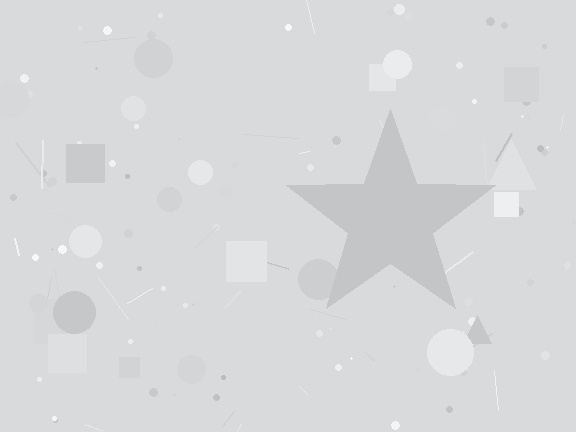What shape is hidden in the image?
A star is hidden in the image.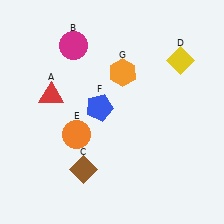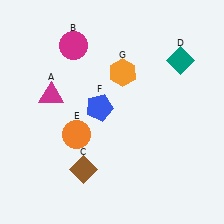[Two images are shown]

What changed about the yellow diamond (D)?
In Image 1, D is yellow. In Image 2, it changed to teal.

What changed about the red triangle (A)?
In Image 1, A is red. In Image 2, it changed to magenta.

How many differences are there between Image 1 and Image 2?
There are 2 differences between the two images.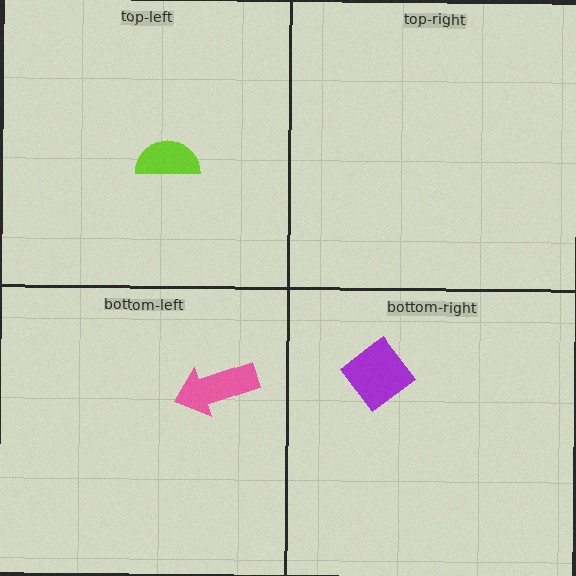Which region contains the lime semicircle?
The top-left region.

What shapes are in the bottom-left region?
The pink arrow.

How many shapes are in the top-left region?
1.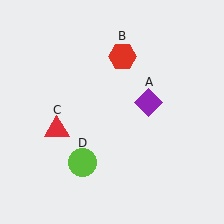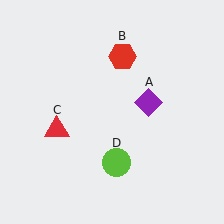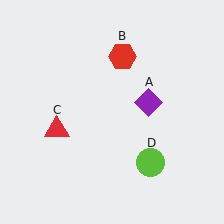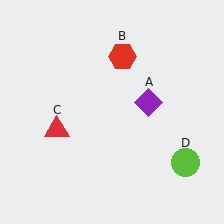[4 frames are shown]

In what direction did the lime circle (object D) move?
The lime circle (object D) moved right.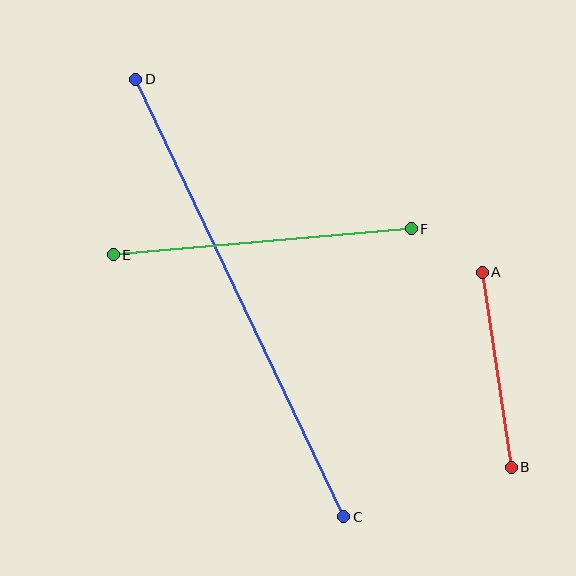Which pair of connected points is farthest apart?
Points C and D are farthest apart.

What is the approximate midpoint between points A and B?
The midpoint is at approximately (497, 370) pixels.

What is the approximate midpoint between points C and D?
The midpoint is at approximately (240, 298) pixels.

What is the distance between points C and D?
The distance is approximately 485 pixels.